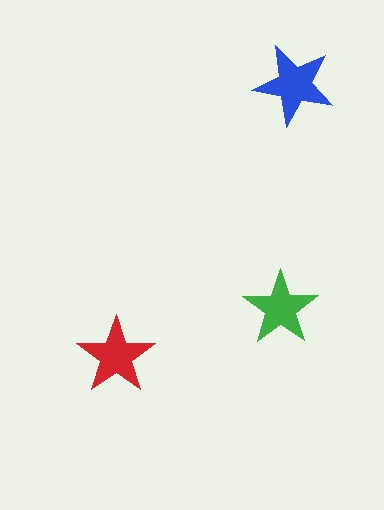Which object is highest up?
The blue star is topmost.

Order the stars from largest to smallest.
the blue one, the red one, the green one.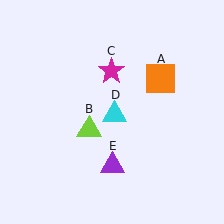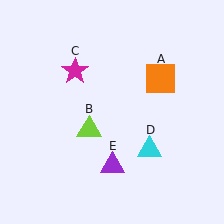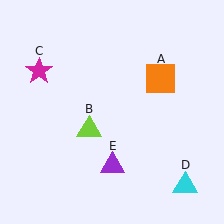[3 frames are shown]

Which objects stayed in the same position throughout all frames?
Orange square (object A) and lime triangle (object B) and purple triangle (object E) remained stationary.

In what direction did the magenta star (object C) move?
The magenta star (object C) moved left.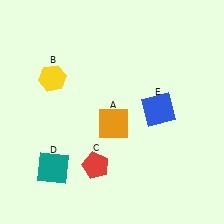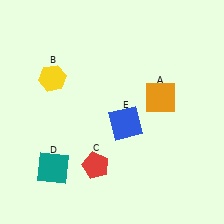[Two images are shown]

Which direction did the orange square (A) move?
The orange square (A) moved right.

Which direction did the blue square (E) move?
The blue square (E) moved left.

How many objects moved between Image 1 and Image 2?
2 objects moved between the two images.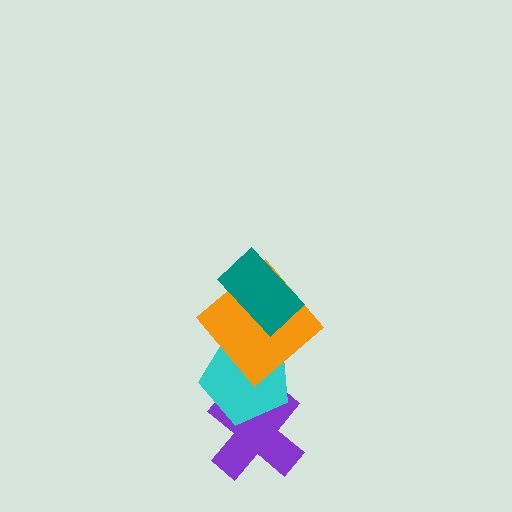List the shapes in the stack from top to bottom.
From top to bottom: the teal rectangle, the orange diamond, the cyan pentagon, the purple cross.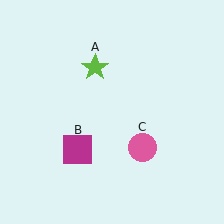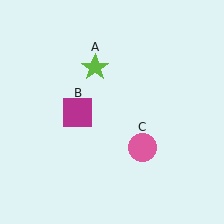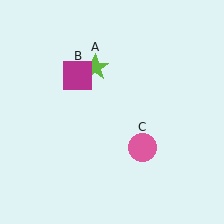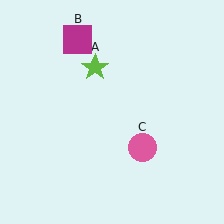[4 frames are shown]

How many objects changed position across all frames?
1 object changed position: magenta square (object B).